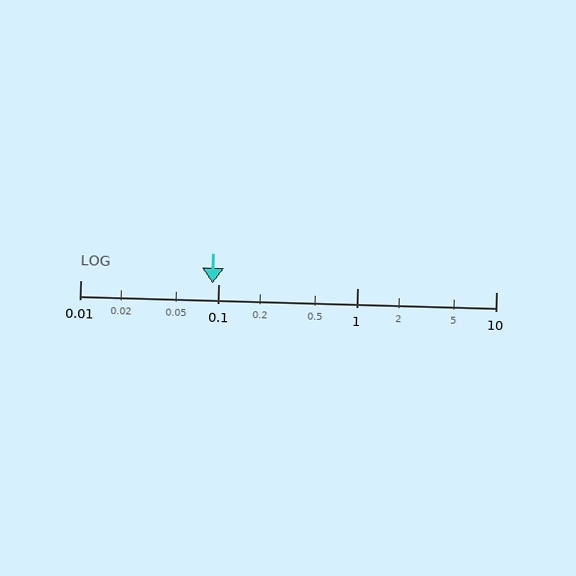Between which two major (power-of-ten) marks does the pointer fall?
The pointer is between 0.01 and 0.1.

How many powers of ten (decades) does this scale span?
The scale spans 3 decades, from 0.01 to 10.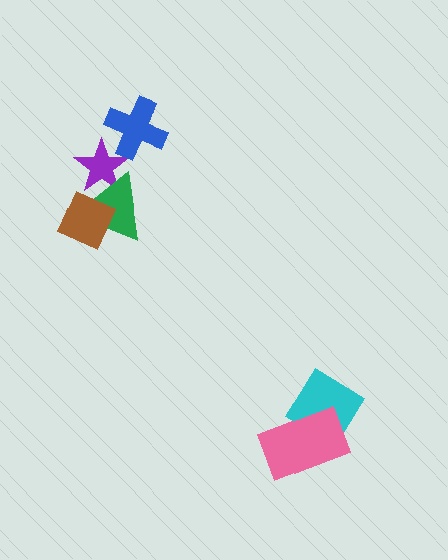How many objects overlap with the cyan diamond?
1 object overlaps with the cyan diamond.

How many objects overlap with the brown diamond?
1 object overlaps with the brown diamond.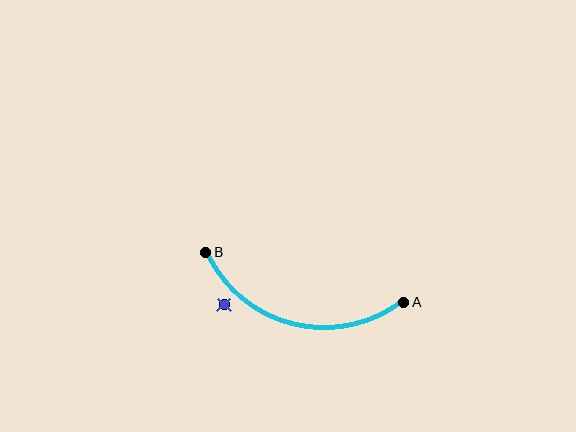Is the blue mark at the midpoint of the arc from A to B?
No — the blue mark does not lie on the arc at all. It sits slightly outside the curve.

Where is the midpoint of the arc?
The arc midpoint is the point on the curve farthest from the straight line joining A and B. It sits below that line.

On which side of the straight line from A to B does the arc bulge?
The arc bulges below the straight line connecting A and B.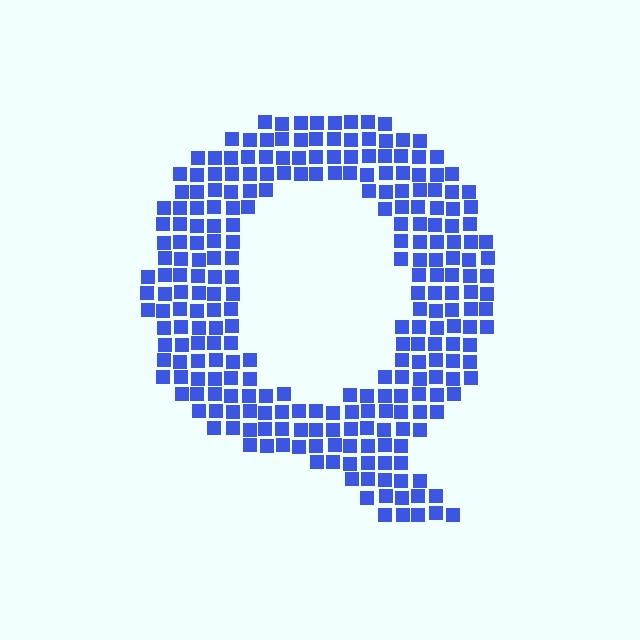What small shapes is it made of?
It is made of small squares.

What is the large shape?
The large shape is the letter Q.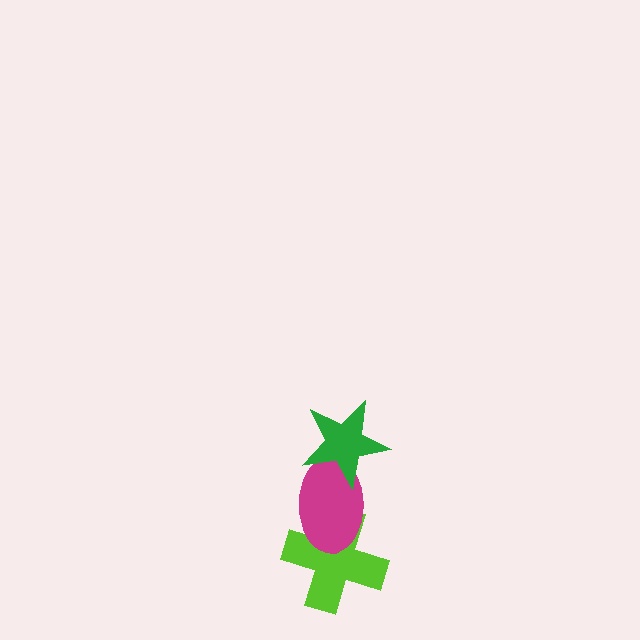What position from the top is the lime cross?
The lime cross is 3rd from the top.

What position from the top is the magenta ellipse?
The magenta ellipse is 2nd from the top.